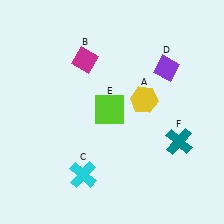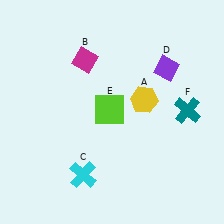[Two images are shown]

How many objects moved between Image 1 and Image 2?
1 object moved between the two images.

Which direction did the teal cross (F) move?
The teal cross (F) moved up.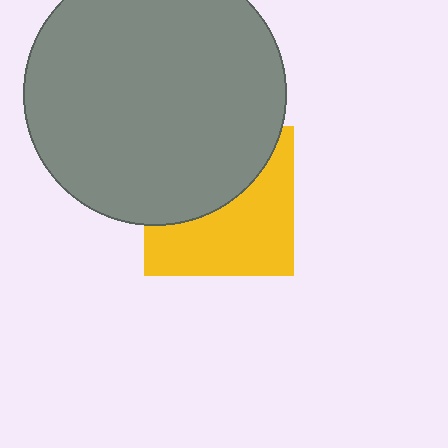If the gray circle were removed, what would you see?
You would see the complete yellow square.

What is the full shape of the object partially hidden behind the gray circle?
The partially hidden object is a yellow square.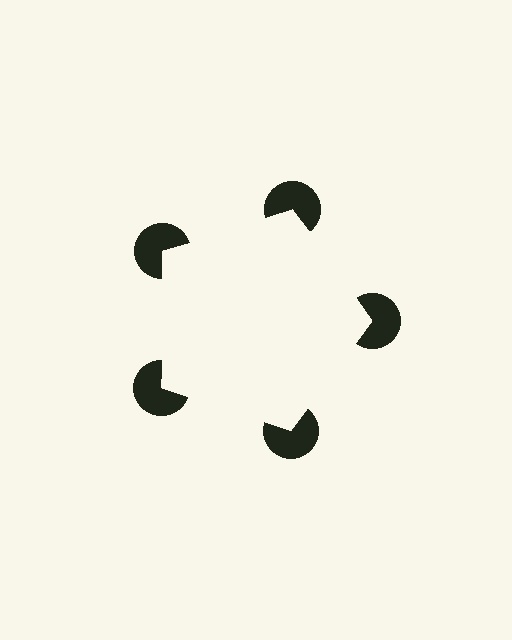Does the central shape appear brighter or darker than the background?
It typically appears slightly brighter than the background, even though no actual brightness change is drawn.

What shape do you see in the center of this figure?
An illusory pentagon — its edges are inferred from the aligned wedge cuts in the pac-man discs, not physically drawn.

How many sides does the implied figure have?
5 sides.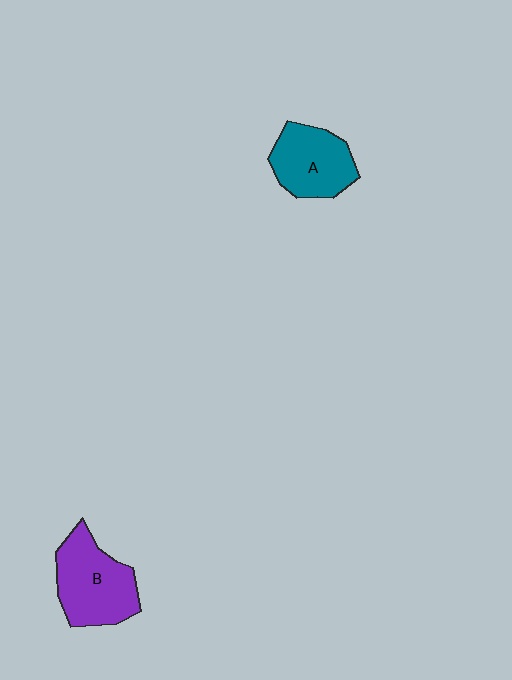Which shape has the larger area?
Shape B (purple).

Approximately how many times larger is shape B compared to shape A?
Approximately 1.2 times.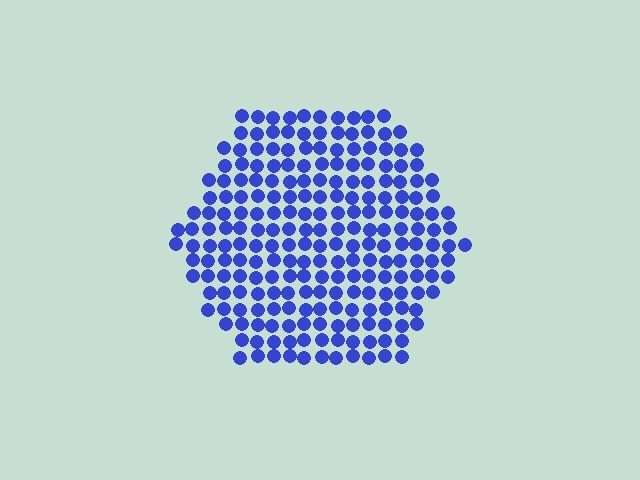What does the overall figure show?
The overall figure shows a hexagon.